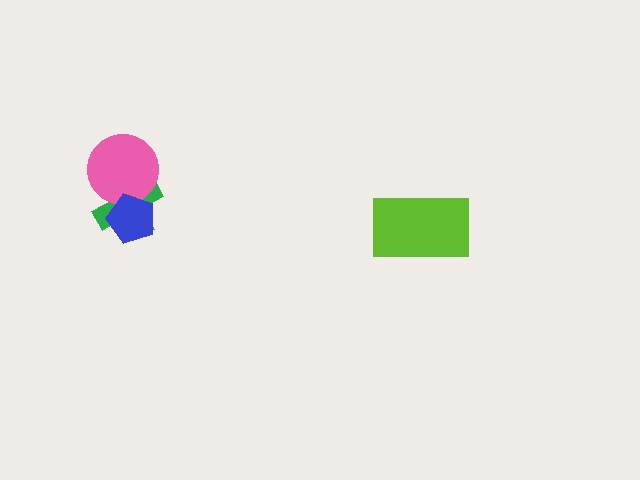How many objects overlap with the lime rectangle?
0 objects overlap with the lime rectangle.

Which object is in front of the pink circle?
The blue pentagon is in front of the pink circle.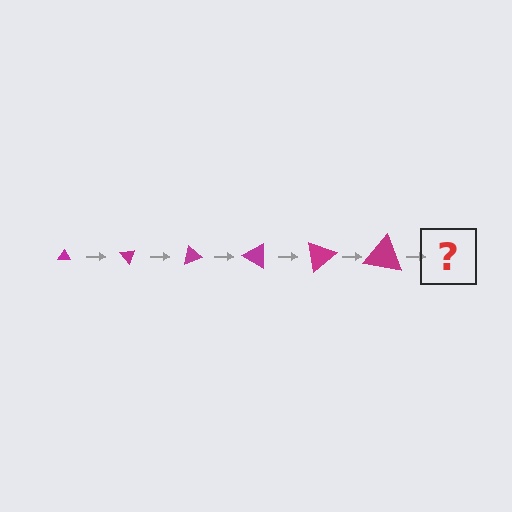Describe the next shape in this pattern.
It should be a triangle, larger than the previous one and rotated 300 degrees from the start.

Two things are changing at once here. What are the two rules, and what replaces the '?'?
The two rules are that the triangle grows larger each step and it rotates 50 degrees each step. The '?' should be a triangle, larger than the previous one and rotated 300 degrees from the start.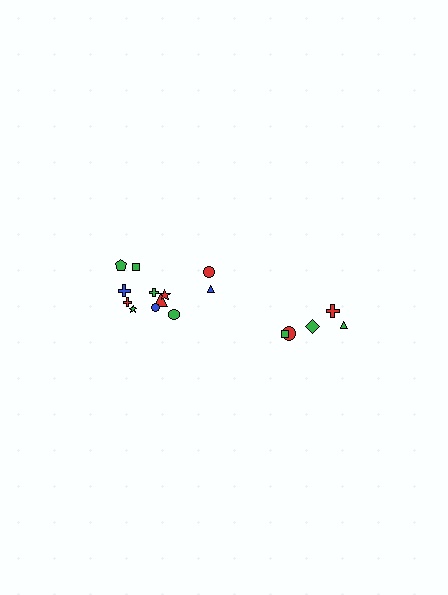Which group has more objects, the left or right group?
The left group.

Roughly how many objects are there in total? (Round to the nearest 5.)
Roughly 15 objects in total.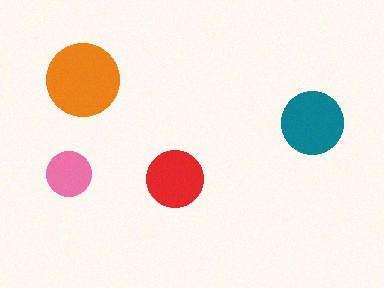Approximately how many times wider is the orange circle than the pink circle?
About 1.5 times wider.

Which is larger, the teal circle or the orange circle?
The orange one.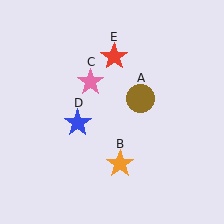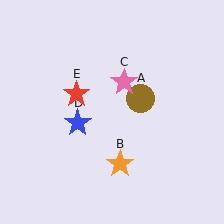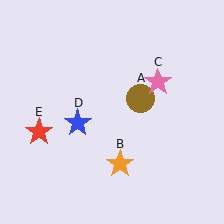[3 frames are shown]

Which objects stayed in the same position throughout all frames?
Brown circle (object A) and orange star (object B) and blue star (object D) remained stationary.